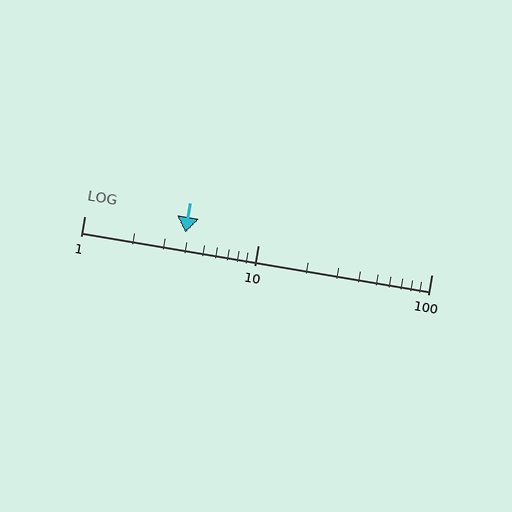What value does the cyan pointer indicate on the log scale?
The pointer indicates approximately 3.8.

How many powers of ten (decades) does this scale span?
The scale spans 2 decades, from 1 to 100.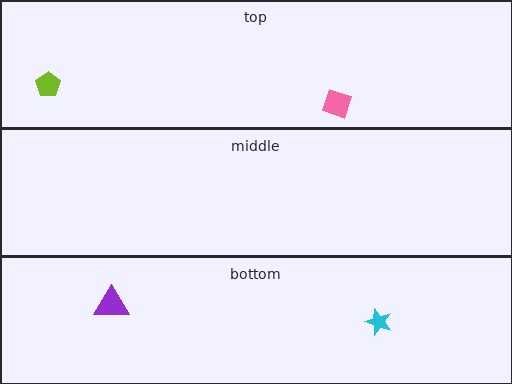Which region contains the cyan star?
The bottom region.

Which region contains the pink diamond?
The top region.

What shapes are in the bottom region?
The purple triangle, the cyan star.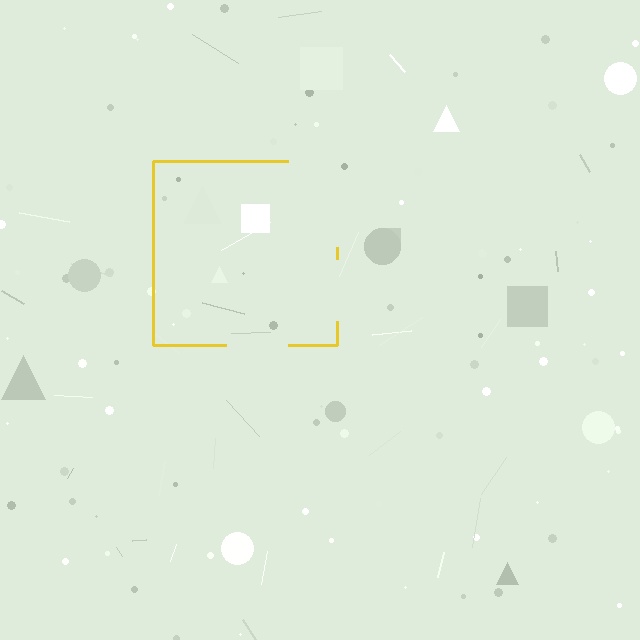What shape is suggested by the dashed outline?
The dashed outline suggests a square.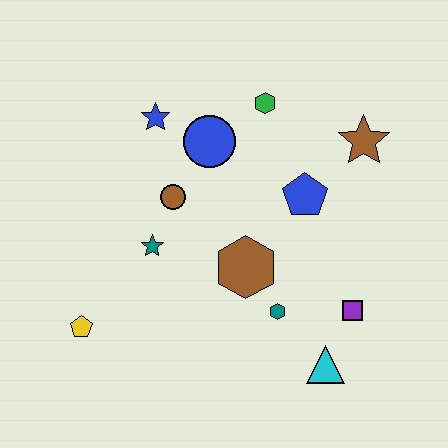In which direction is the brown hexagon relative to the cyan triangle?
The brown hexagon is above the cyan triangle.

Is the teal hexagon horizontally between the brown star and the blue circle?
Yes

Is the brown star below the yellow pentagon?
No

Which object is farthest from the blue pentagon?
The yellow pentagon is farthest from the blue pentagon.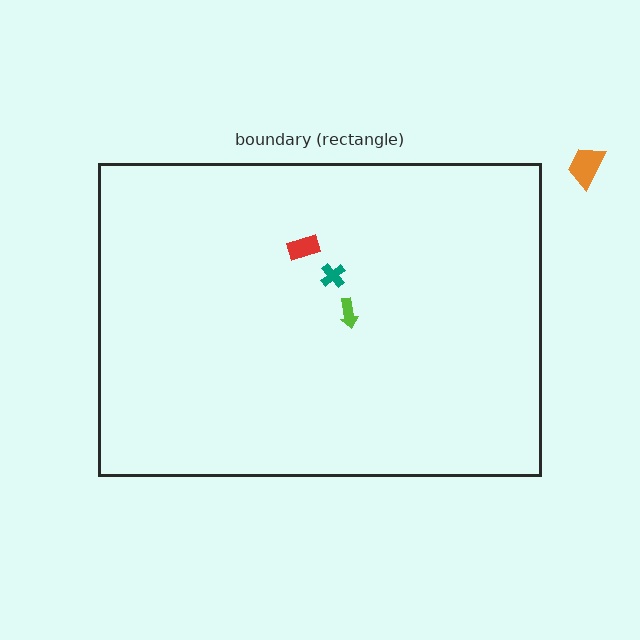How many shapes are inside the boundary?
3 inside, 1 outside.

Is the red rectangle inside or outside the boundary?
Inside.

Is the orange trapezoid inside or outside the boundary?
Outside.